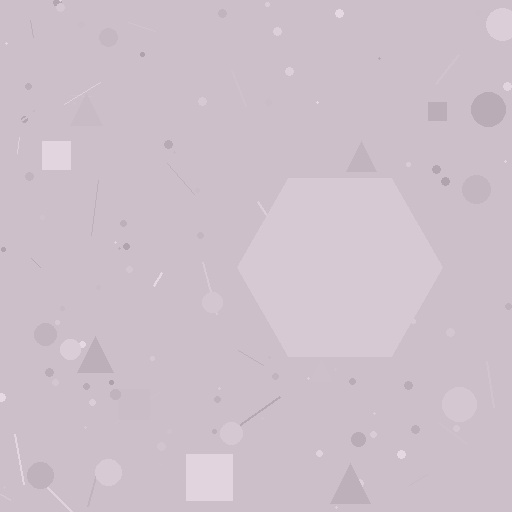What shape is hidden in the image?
A hexagon is hidden in the image.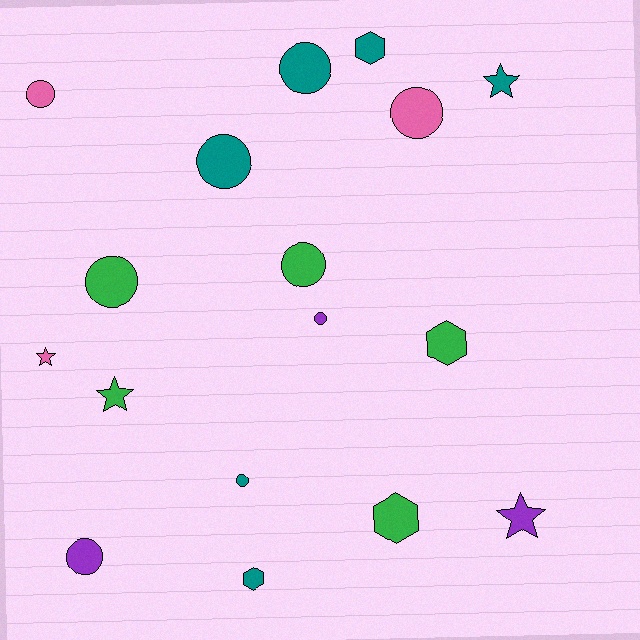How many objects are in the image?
There are 17 objects.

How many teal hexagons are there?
There are 2 teal hexagons.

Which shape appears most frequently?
Circle, with 9 objects.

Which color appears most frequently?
Teal, with 6 objects.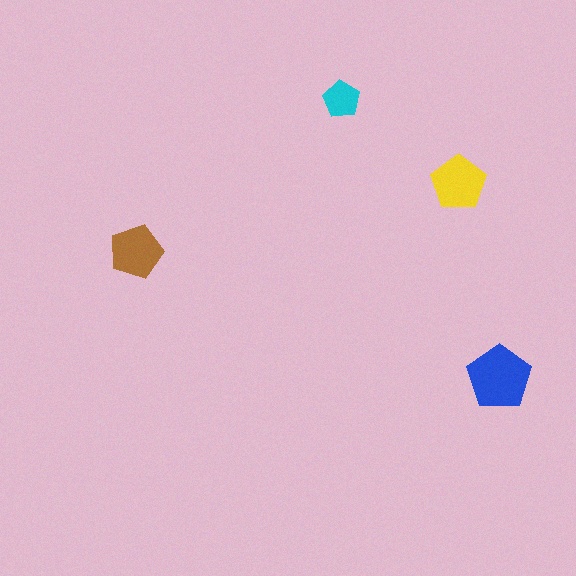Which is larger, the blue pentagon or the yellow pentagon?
The blue one.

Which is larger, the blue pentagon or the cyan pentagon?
The blue one.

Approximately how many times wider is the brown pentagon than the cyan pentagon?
About 1.5 times wider.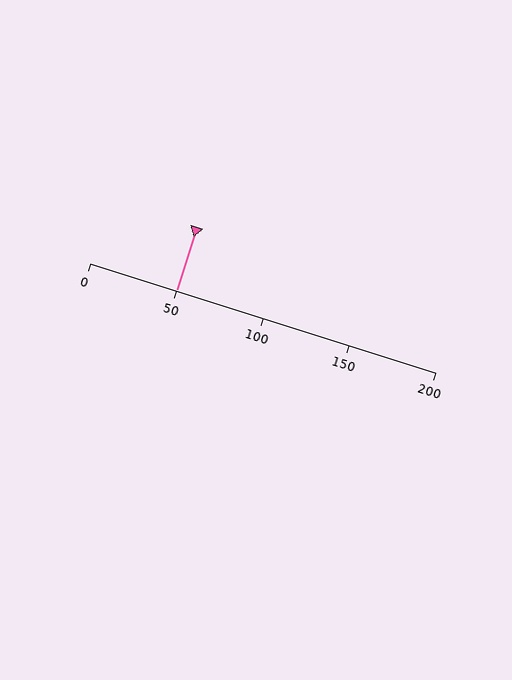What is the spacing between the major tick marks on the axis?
The major ticks are spaced 50 apart.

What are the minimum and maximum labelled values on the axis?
The axis runs from 0 to 200.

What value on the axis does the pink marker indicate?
The marker indicates approximately 50.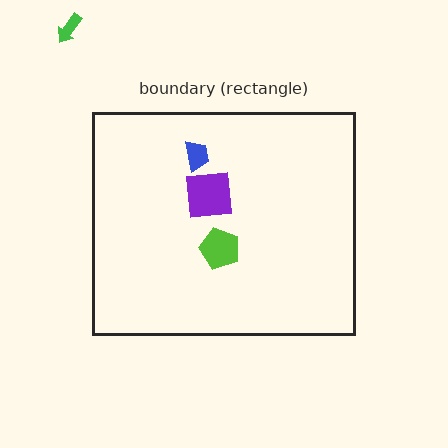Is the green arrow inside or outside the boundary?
Outside.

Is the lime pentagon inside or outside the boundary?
Inside.